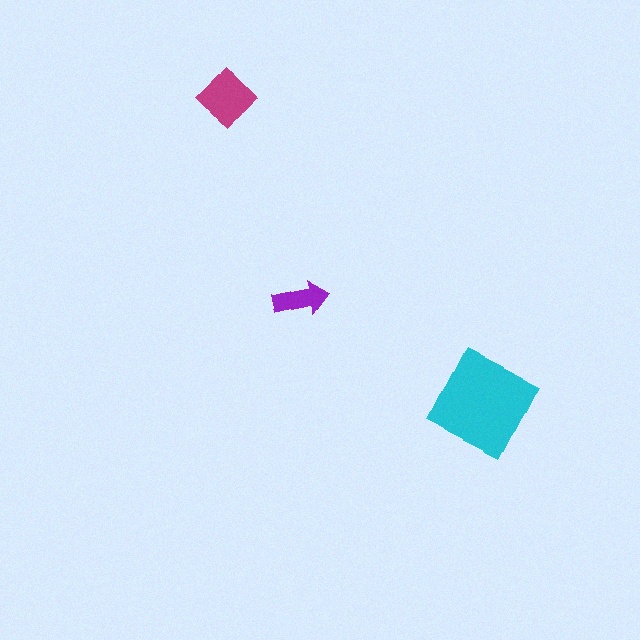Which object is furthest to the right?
The cyan square is rightmost.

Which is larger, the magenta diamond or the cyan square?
The cyan square.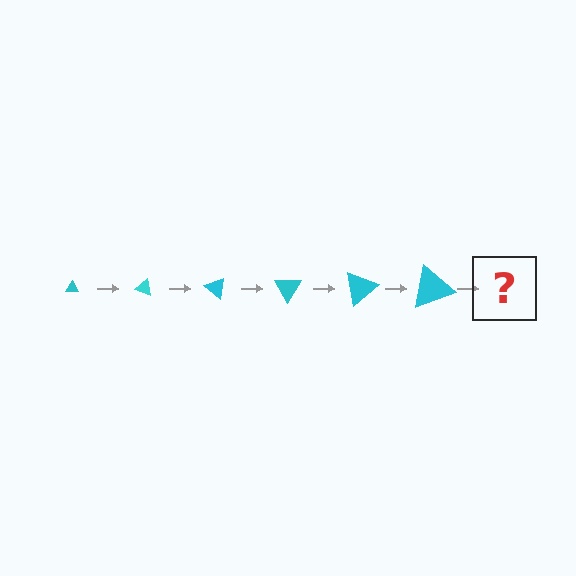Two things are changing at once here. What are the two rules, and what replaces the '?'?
The two rules are that the triangle grows larger each step and it rotates 20 degrees each step. The '?' should be a triangle, larger than the previous one and rotated 120 degrees from the start.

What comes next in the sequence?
The next element should be a triangle, larger than the previous one and rotated 120 degrees from the start.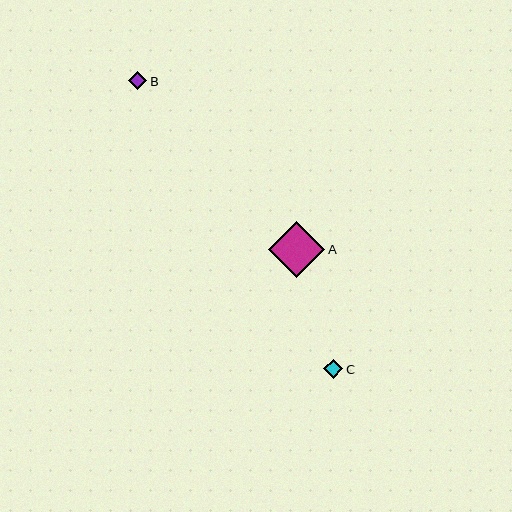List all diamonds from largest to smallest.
From largest to smallest: A, C, B.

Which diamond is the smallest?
Diamond B is the smallest with a size of approximately 18 pixels.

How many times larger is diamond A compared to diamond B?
Diamond A is approximately 3.1 times the size of diamond B.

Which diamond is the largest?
Diamond A is the largest with a size of approximately 57 pixels.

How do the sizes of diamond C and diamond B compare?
Diamond C and diamond B are approximately the same size.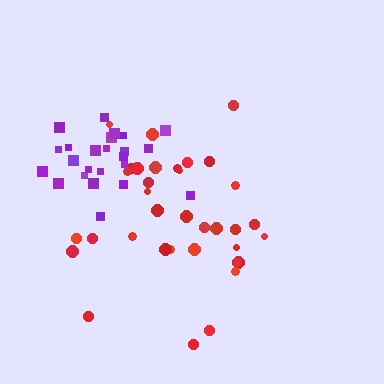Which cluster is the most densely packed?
Purple.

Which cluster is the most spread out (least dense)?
Red.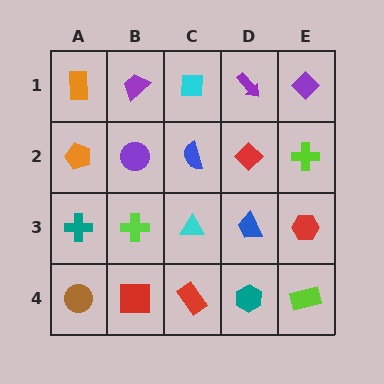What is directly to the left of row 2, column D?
A blue semicircle.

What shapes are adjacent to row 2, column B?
A purple trapezoid (row 1, column B), a lime cross (row 3, column B), an orange pentagon (row 2, column A), a blue semicircle (row 2, column C).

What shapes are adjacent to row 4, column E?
A red hexagon (row 3, column E), a teal hexagon (row 4, column D).